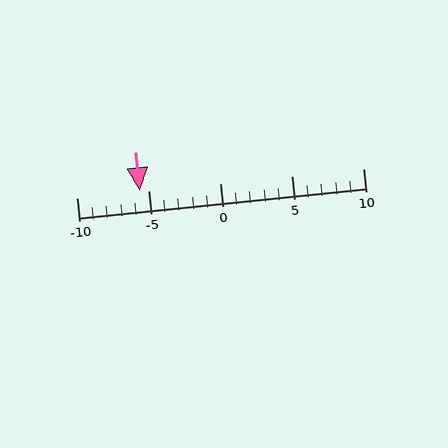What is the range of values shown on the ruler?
The ruler shows values from -10 to 10.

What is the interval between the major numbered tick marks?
The major tick marks are spaced 5 units apart.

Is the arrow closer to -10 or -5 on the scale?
The arrow is closer to -5.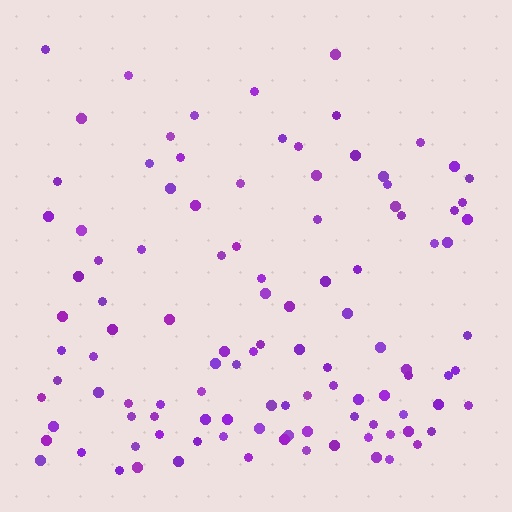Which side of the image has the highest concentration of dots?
The bottom.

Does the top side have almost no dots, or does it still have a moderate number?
Still a moderate number, just noticeably fewer than the bottom.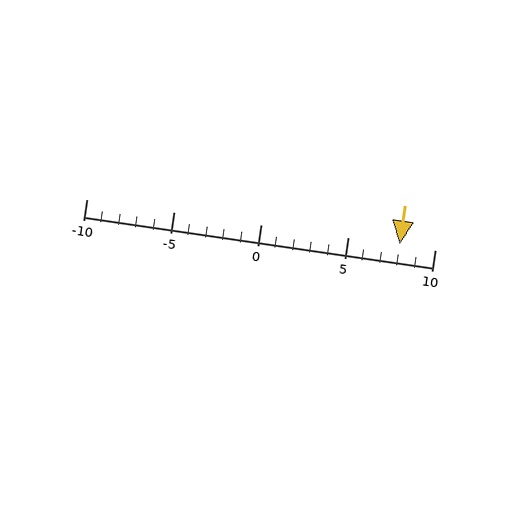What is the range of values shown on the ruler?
The ruler shows values from -10 to 10.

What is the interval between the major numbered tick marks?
The major tick marks are spaced 5 units apart.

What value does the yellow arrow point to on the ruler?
The yellow arrow points to approximately 8.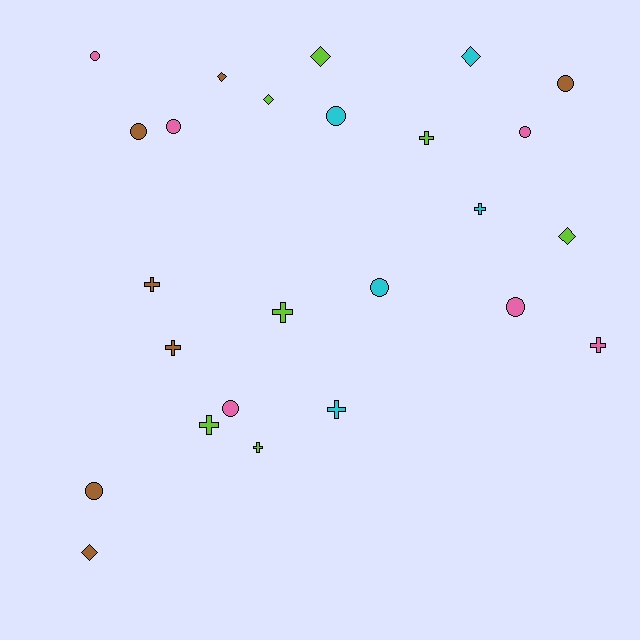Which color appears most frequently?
Brown, with 7 objects.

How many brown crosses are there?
There are 2 brown crosses.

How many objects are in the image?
There are 25 objects.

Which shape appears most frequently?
Circle, with 10 objects.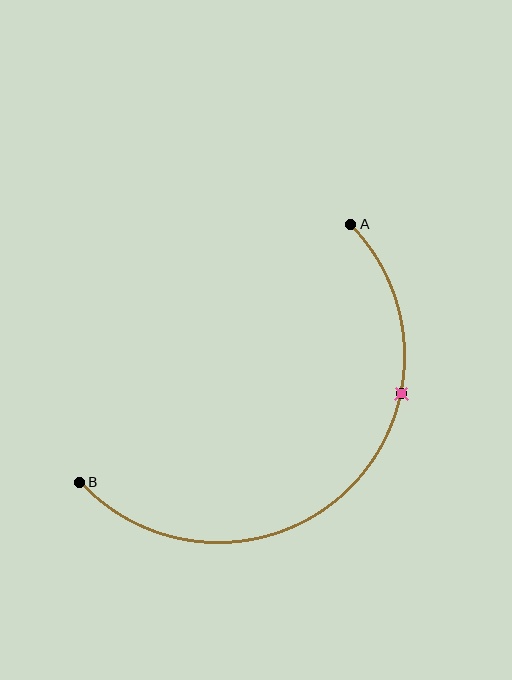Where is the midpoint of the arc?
The arc midpoint is the point on the curve farthest from the straight line joining A and B. It sits below and to the right of that line.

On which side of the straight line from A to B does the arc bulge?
The arc bulges below and to the right of the straight line connecting A and B.